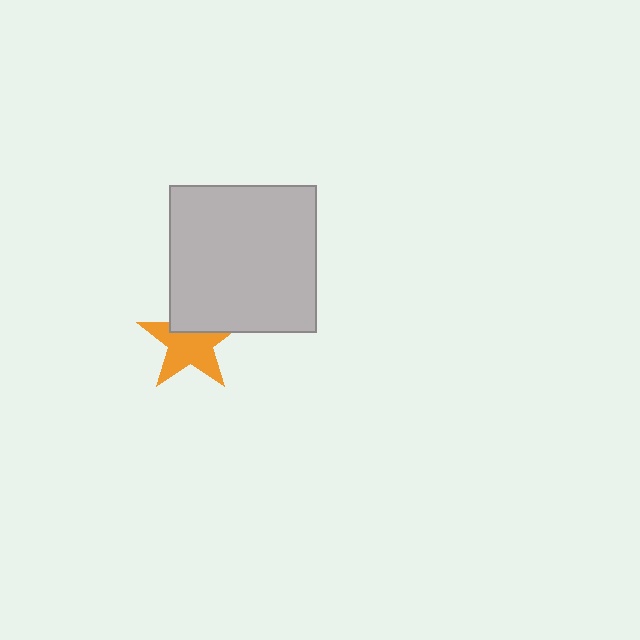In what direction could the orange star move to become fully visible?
The orange star could move down. That would shift it out from behind the light gray square entirely.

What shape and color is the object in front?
The object in front is a light gray square.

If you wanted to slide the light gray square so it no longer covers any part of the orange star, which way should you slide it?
Slide it up — that is the most direct way to separate the two shapes.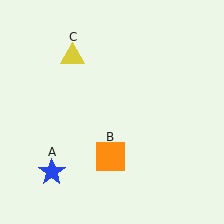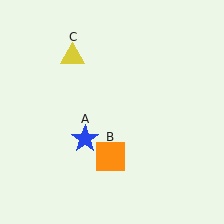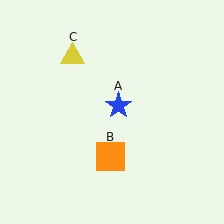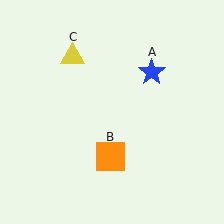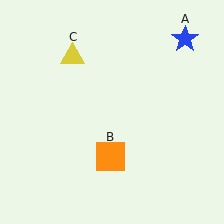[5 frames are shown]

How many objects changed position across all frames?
1 object changed position: blue star (object A).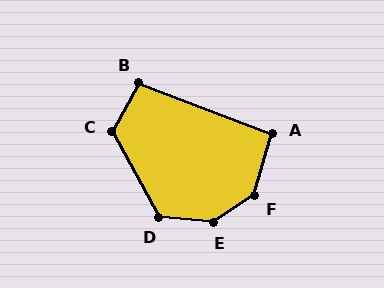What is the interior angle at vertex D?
Approximately 123 degrees (obtuse).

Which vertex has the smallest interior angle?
A, at approximately 95 degrees.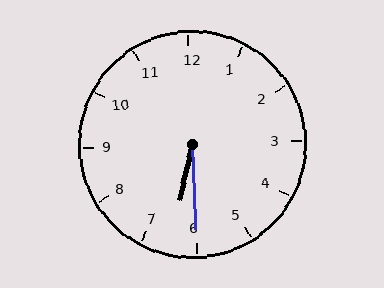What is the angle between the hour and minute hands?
Approximately 15 degrees.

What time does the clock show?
6:30.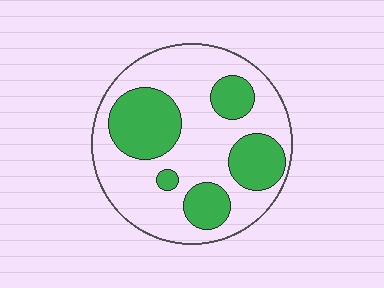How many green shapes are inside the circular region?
5.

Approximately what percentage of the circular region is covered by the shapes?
Approximately 35%.